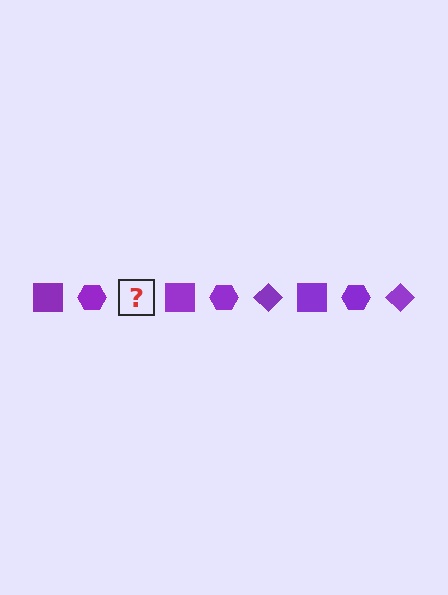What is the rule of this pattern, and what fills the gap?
The rule is that the pattern cycles through square, hexagon, diamond shapes in purple. The gap should be filled with a purple diamond.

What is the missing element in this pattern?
The missing element is a purple diamond.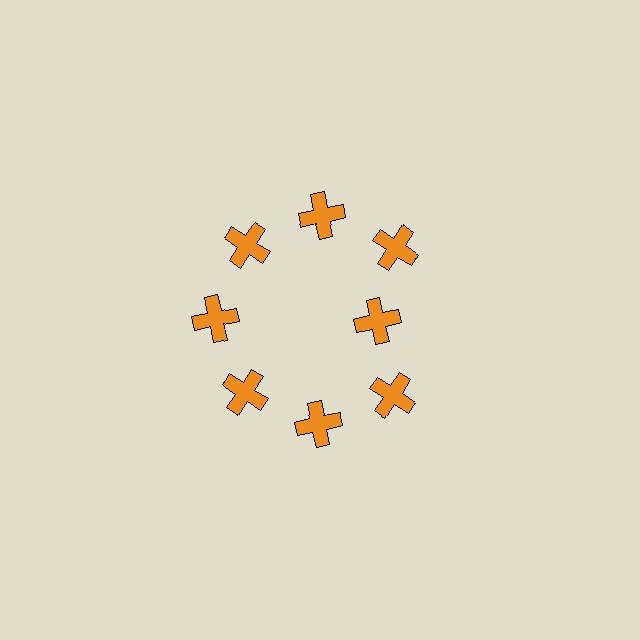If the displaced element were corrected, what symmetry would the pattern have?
It would have 8-fold rotational symmetry — the pattern would map onto itself every 45 degrees.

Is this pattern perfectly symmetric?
No. The 8 orange crosses are arranged in a ring, but one element near the 3 o'clock position is pulled inward toward the center, breaking the 8-fold rotational symmetry.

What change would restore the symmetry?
The symmetry would be restored by moving it outward, back onto the ring so that all 8 crosses sit at equal angles and equal distance from the center.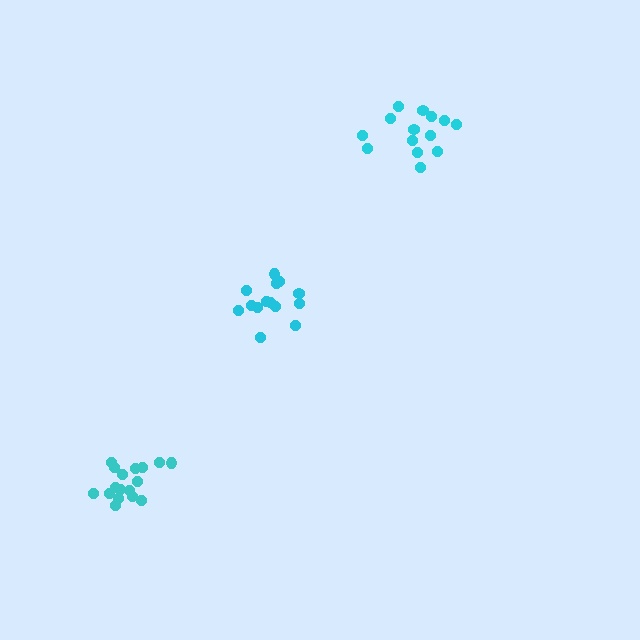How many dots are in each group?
Group 1: 14 dots, Group 2: 17 dots, Group 3: 14 dots (45 total).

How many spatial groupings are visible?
There are 3 spatial groupings.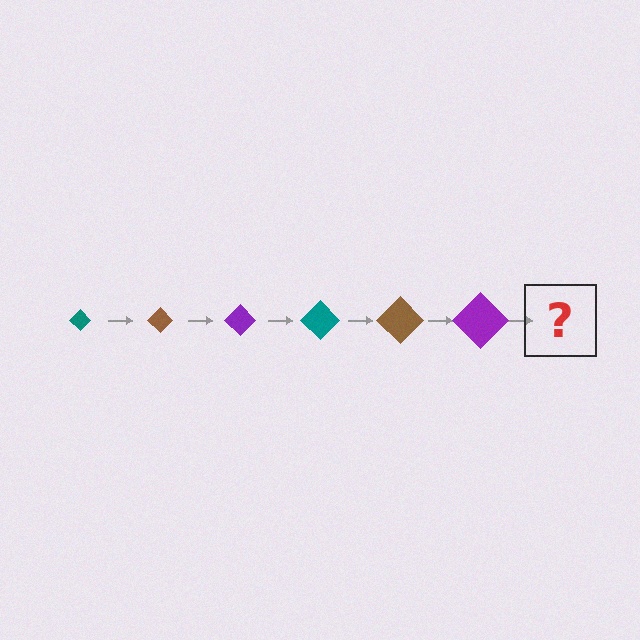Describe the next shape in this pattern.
It should be a teal diamond, larger than the previous one.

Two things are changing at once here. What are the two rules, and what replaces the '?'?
The two rules are that the diamond grows larger each step and the color cycles through teal, brown, and purple. The '?' should be a teal diamond, larger than the previous one.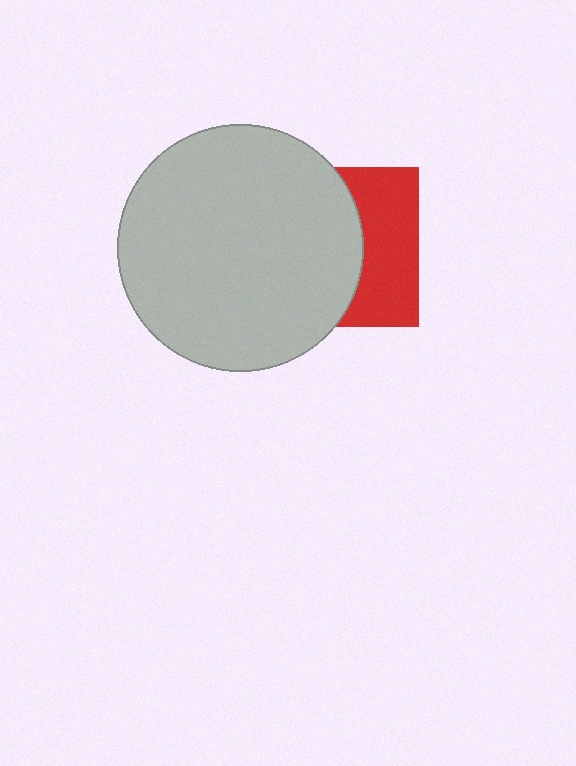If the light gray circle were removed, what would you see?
You would see the complete red square.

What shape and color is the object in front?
The object in front is a light gray circle.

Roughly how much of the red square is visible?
A small part of it is visible (roughly 40%).